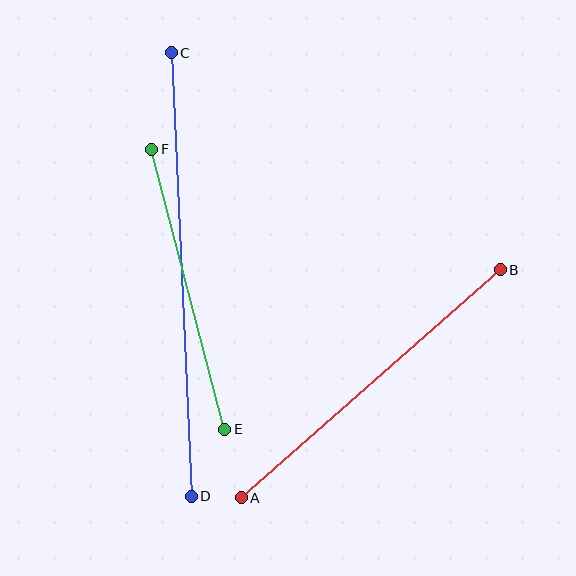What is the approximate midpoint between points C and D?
The midpoint is at approximately (181, 274) pixels.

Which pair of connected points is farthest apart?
Points C and D are farthest apart.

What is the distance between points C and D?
The distance is approximately 444 pixels.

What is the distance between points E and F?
The distance is approximately 289 pixels.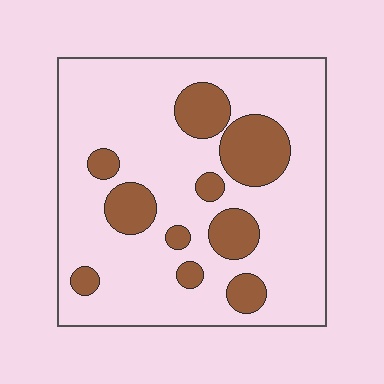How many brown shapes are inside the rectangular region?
10.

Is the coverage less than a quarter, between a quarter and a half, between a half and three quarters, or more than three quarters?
Less than a quarter.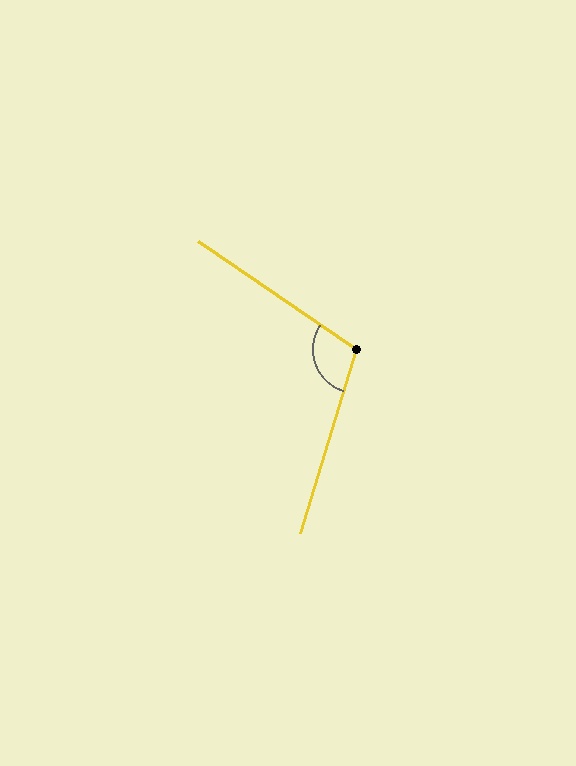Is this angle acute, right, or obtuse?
It is obtuse.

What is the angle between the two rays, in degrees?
Approximately 107 degrees.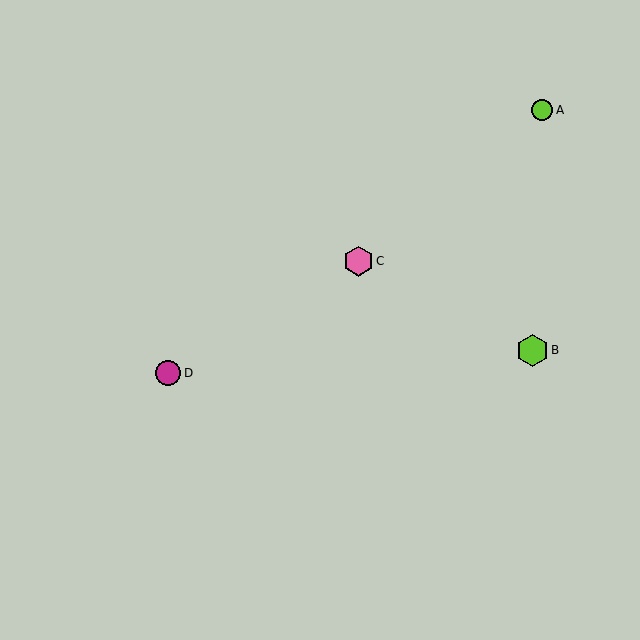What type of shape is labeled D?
Shape D is a magenta circle.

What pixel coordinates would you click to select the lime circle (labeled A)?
Click at (542, 110) to select the lime circle A.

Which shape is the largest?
The lime hexagon (labeled B) is the largest.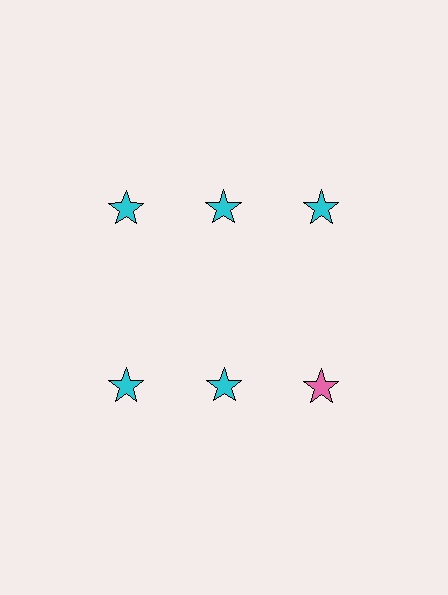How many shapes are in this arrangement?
There are 6 shapes arranged in a grid pattern.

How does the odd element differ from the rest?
It has a different color: pink instead of cyan.